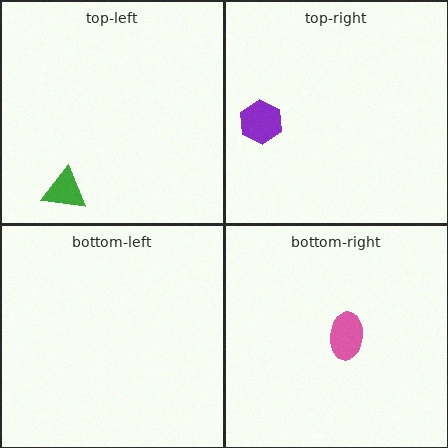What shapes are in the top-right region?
The purple hexagon.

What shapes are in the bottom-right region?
The pink ellipse.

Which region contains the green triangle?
The top-left region.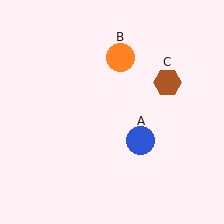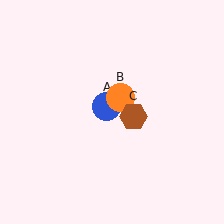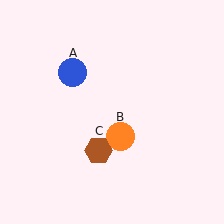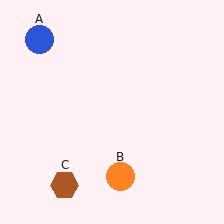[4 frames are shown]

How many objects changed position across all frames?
3 objects changed position: blue circle (object A), orange circle (object B), brown hexagon (object C).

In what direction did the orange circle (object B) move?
The orange circle (object B) moved down.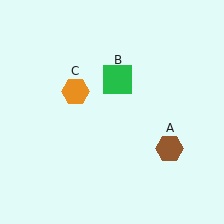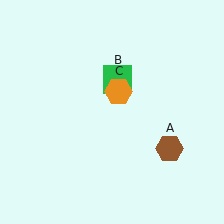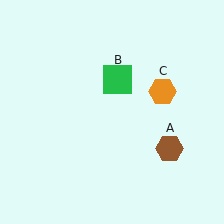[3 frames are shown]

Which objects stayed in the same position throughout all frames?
Brown hexagon (object A) and green square (object B) remained stationary.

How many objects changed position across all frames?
1 object changed position: orange hexagon (object C).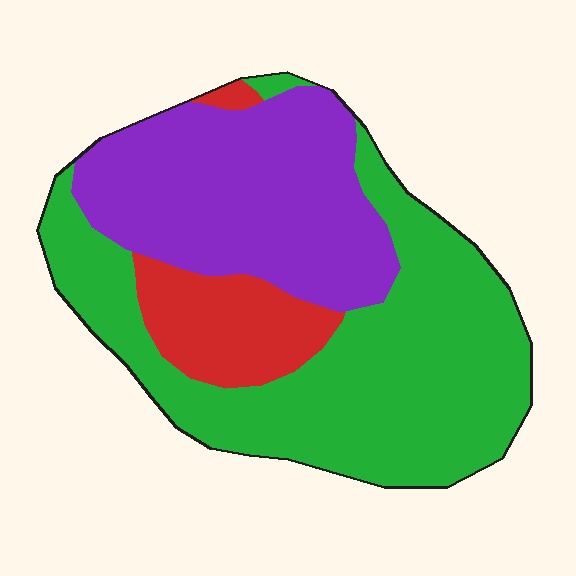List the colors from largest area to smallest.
From largest to smallest: green, purple, red.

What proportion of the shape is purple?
Purple covers about 35% of the shape.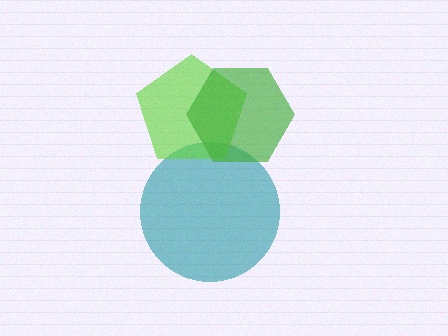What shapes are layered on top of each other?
The layered shapes are: a teal circle, a lime pentagon, a green hexagon.